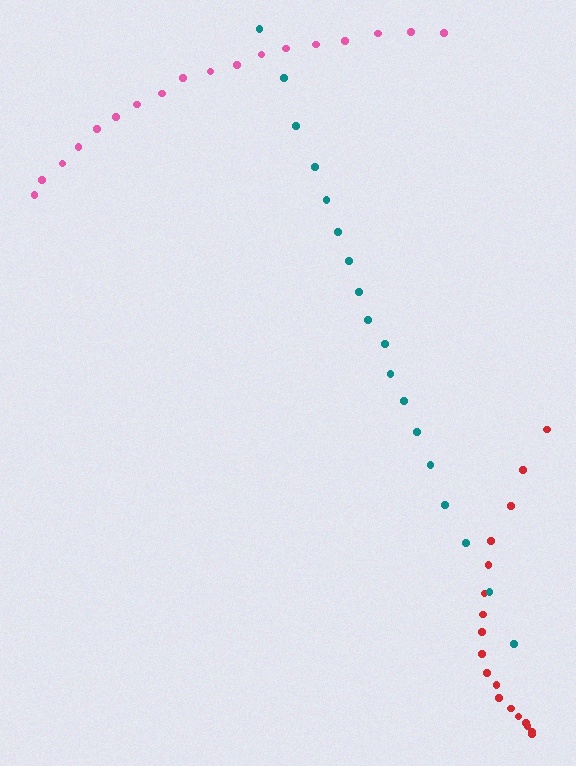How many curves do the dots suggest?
There are 3 distinct paths.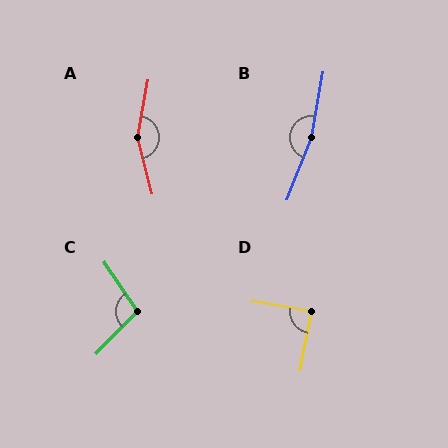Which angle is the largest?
B, at approximately 168 degrees.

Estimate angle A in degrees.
Approximately 155 degrees.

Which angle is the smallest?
D, at approximately 89 degrees.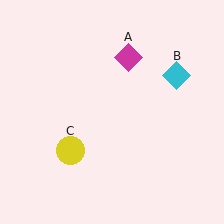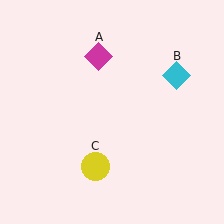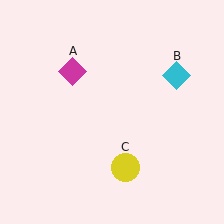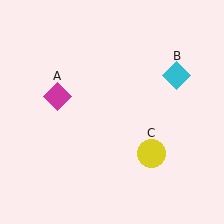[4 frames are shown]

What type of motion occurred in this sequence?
The magenta diamond (object A), yellow circle (object C) rotated counterclockwise around the center of the scene.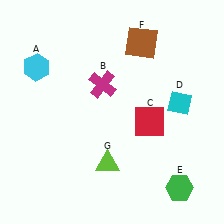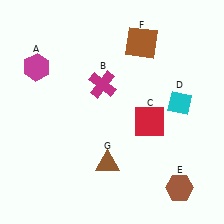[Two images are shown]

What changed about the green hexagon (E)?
In Image 1, E is green. In Image 2, it changed to brown.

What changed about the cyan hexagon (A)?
In Image 1, A is cyan. In Image 2, it changed to magenta.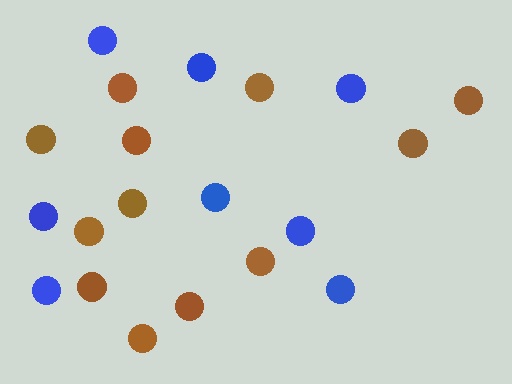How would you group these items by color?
There are 2 groups: one group of brown circles (12) and one group of blue circles (8).